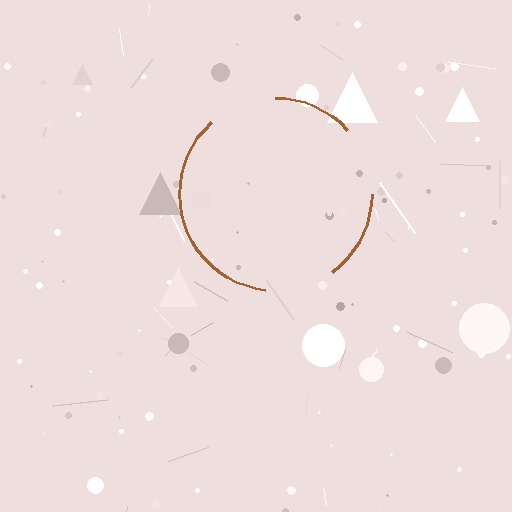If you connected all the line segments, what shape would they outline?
They would outline a circle.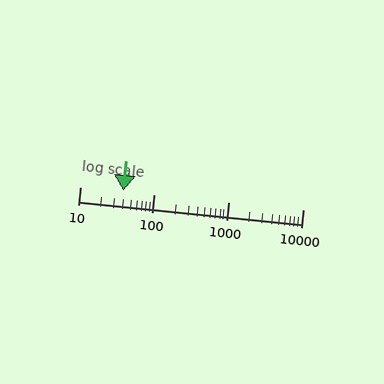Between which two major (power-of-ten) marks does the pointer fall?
The pointer is between 10 and 100.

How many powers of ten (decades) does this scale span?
The scale spans 3 decades, from 10 to 10000.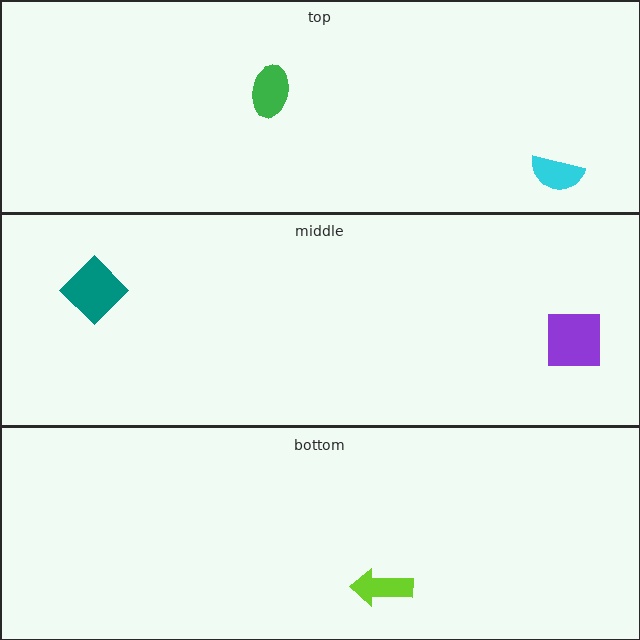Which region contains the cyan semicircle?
The top region.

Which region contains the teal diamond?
The middle region.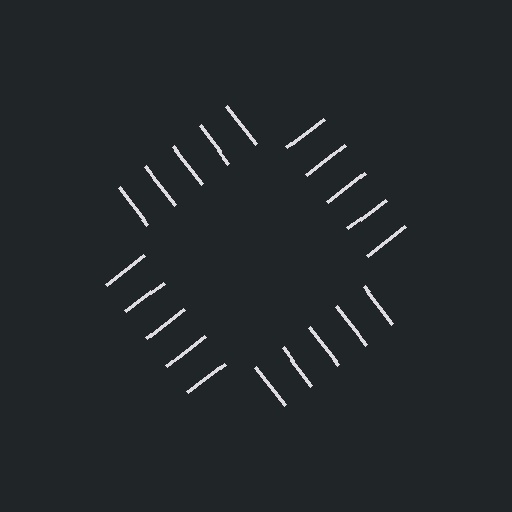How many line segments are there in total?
20 — 5 along each of the 4 edges.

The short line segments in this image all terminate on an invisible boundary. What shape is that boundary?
An illusory square — the line segments terminate on its edges but no continuous stroke is drawn.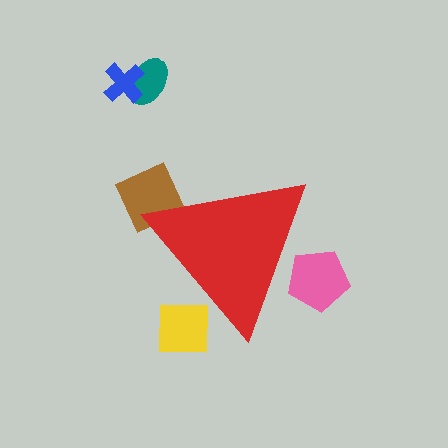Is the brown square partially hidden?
Yes, the brown square is partially hidden behind the red triangle.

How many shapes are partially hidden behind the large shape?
3 shapes are partially hidden.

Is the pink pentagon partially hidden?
Yes, the pink pentagon is partially hidden behind the red triangle.